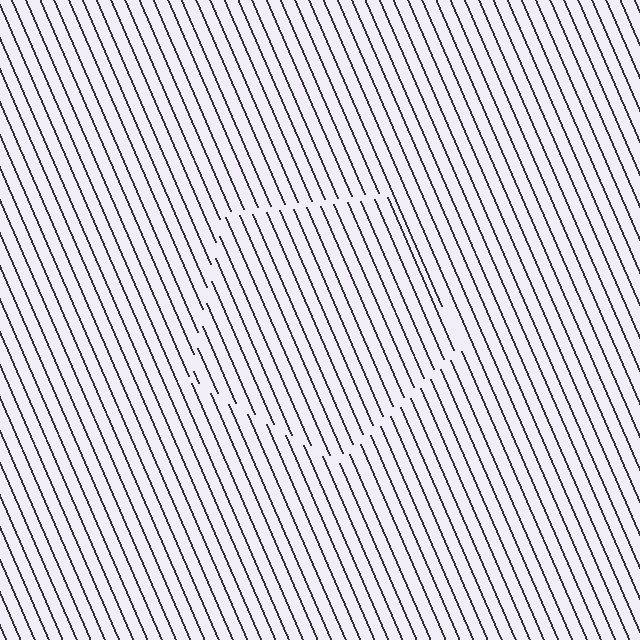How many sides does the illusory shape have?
5 sides — the line-ends trace a pentagon.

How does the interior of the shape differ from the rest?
The interior of the shape contains the same grating, shifted by half a period — the contour is defined by the phase discontinuity where line-ends from the inner and outer gratings abut.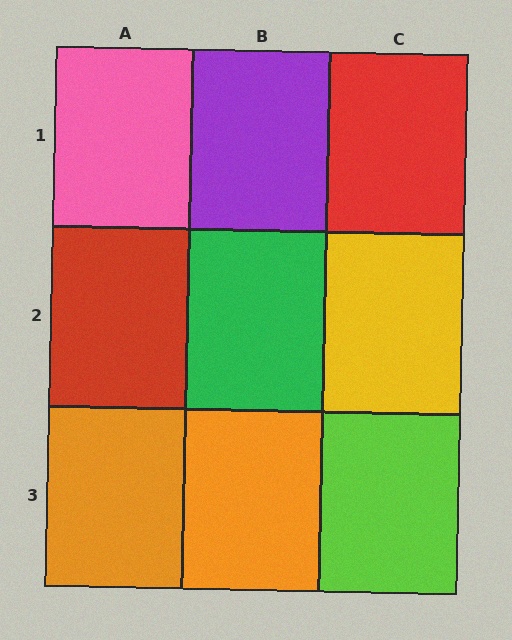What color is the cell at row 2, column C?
Yellow.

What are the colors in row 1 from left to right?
Pink, purple, red.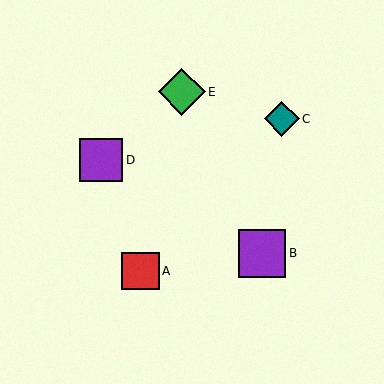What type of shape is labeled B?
Shape B is a purple square.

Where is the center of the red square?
The center of the red square is at (140, 271).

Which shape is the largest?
The purple square (labeled B) is the largest.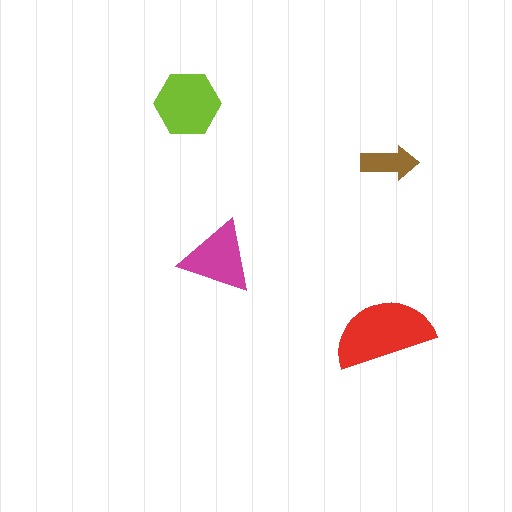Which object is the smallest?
The brown arrow.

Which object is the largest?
The red semicircle.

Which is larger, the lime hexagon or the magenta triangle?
The lime hexagon.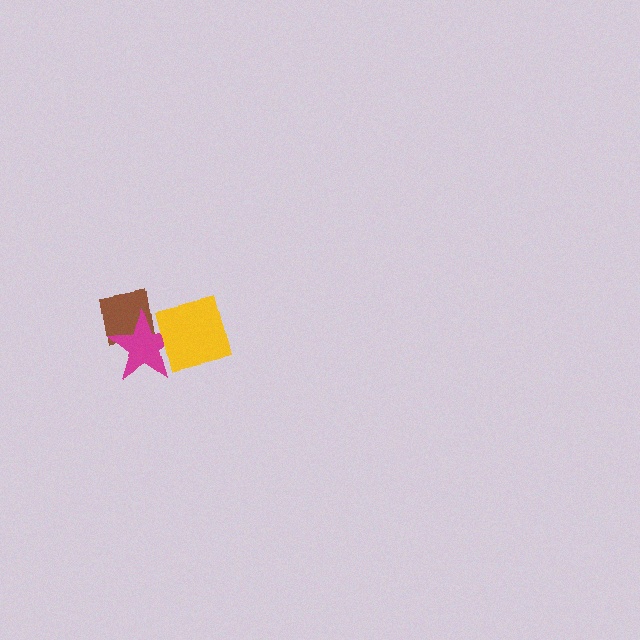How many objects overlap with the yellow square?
2 objects overlap with the yellow square.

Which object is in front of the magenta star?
The yellow square is in front of the magenta star.